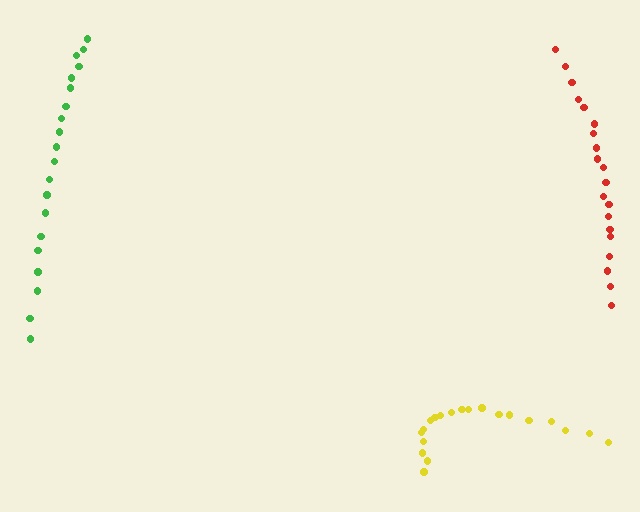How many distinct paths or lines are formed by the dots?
There are 3 distinct paths.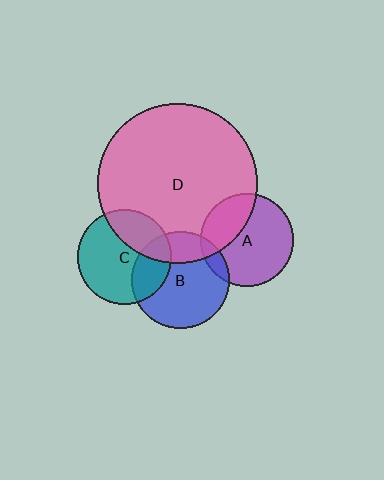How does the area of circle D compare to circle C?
Approximately 2.9 times.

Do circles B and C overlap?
Yes.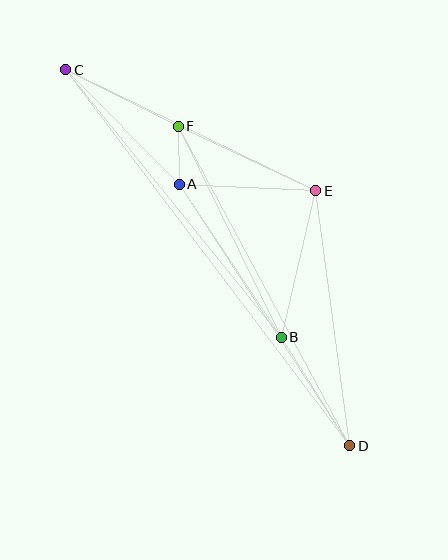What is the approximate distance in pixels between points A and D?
The distance between A and D is approximately 312 pixels.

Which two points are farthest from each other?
Points C and D are farthest from each other.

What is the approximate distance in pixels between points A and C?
The distance between A and C is approximately 162 pixels.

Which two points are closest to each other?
Points A and F are closest to each other.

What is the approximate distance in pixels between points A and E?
The distance between A and E is approximately 136 pixels.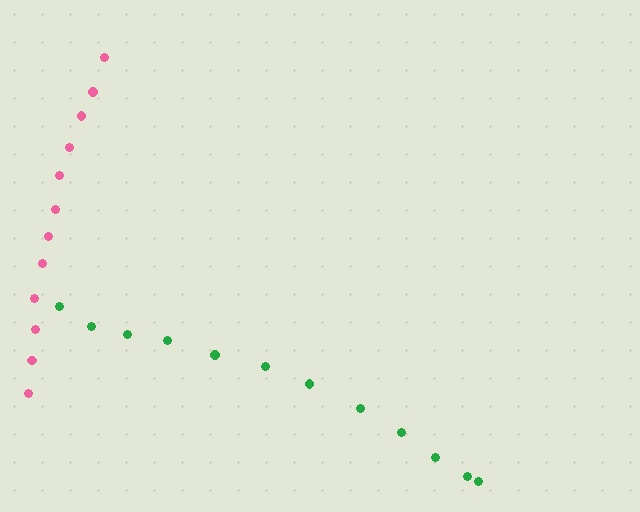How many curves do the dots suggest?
There are 2 distinct paths.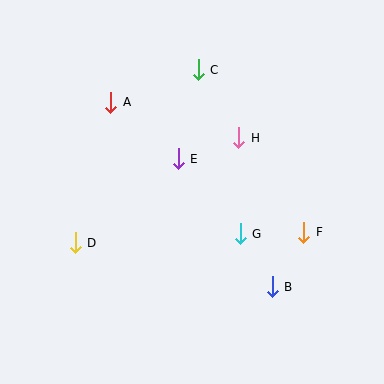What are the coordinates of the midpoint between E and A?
The midpoint between E and A is at (145, 130).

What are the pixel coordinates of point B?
Point B is at (272, 287).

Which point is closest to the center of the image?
Point E at (178, 159) is closest to the center.